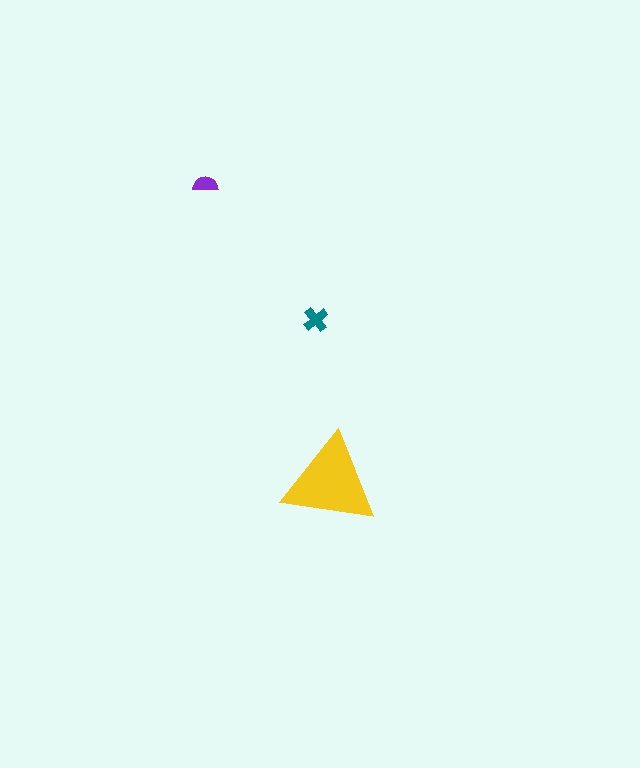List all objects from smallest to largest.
The purple semicircle, the teal cross, the yellow triangle.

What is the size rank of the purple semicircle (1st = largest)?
3rd.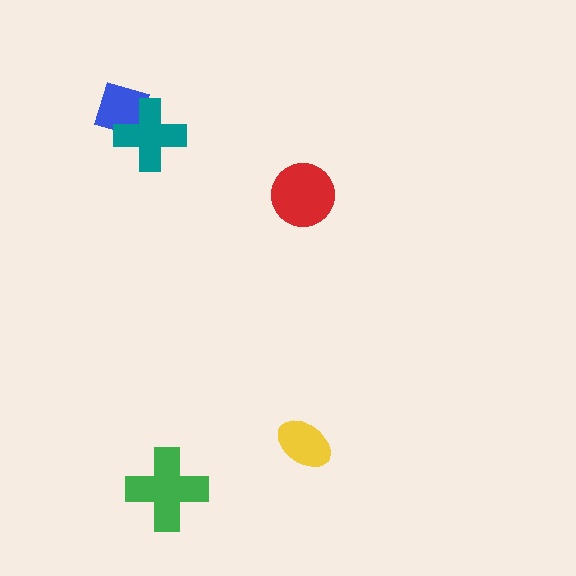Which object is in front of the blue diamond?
The teal cross is in front of the blue diamond.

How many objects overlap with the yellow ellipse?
0 objects overlap with the yellow ellipse.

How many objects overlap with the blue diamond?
1 object overlaps with the blue diamond.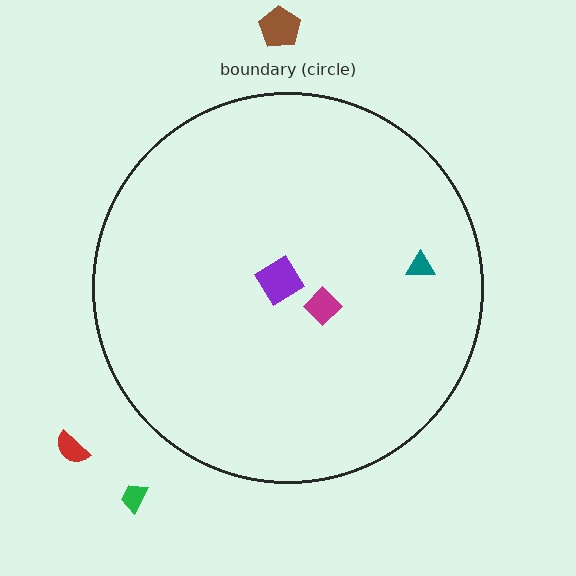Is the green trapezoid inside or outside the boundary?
Outside.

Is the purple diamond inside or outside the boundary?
Inside.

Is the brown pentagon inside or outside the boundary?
Outside.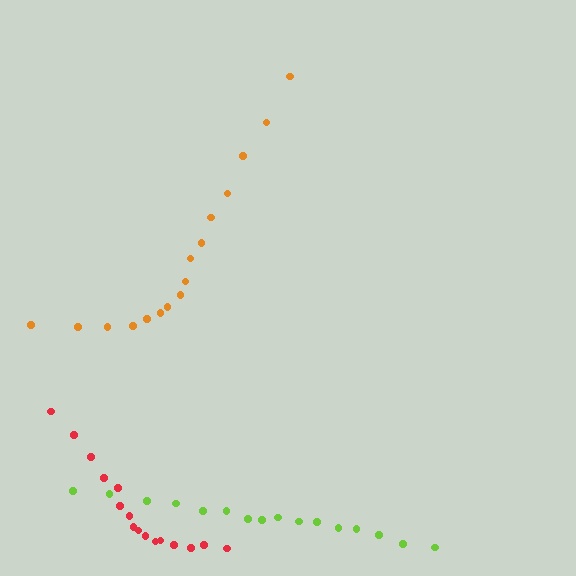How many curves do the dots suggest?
There are 3 distinct paths.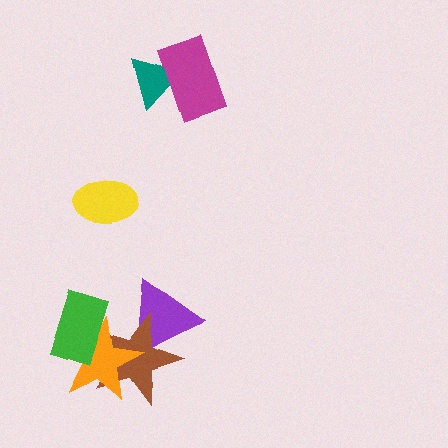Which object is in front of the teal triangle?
The magenta rectangle is in front of the teal triangle.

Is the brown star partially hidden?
Yes, it is partially covered by another shape.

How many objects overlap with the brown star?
3 objects overlap with the brown star.